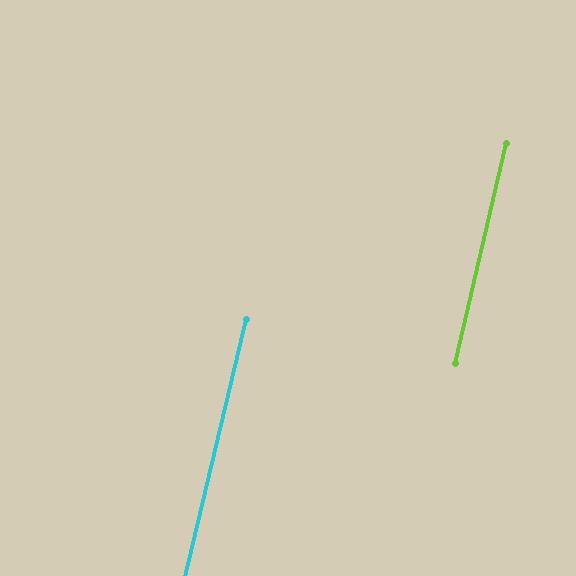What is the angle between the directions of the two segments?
Approximately 0 degrees.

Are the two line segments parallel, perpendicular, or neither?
Parallel — their directions differ by only 0.3°.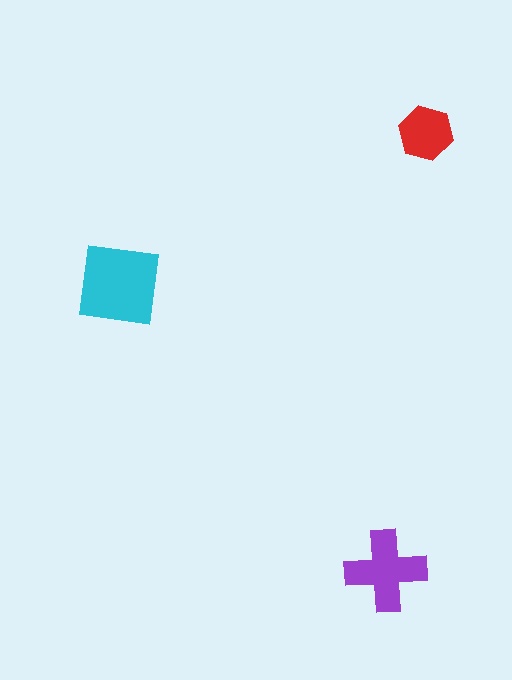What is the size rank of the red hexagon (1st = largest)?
3rd.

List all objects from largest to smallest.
The cyan square, the purple cross, the red hexagon.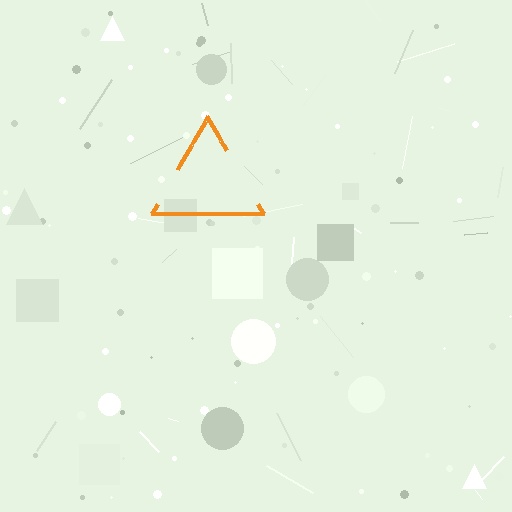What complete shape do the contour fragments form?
The contour fragments form a triangle.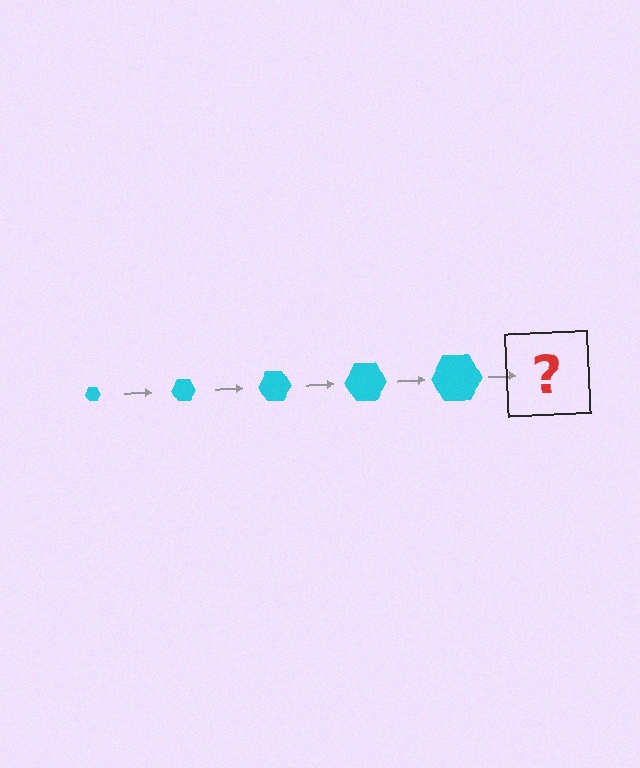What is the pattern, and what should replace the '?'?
The pattern is that the hexagon gets progressively larger each step. The '?' should be a cyan hexagon, larger than the previous one.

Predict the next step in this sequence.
The next step is a cyan hexagon, larger than the previous one.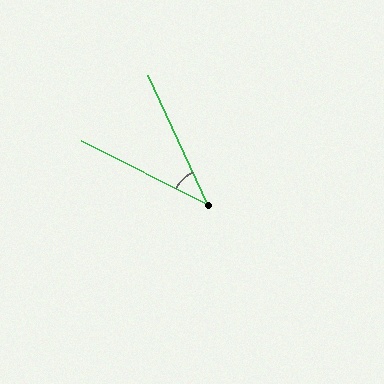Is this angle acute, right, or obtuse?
It is acute.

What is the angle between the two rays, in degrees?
Approximately 39 degrees.